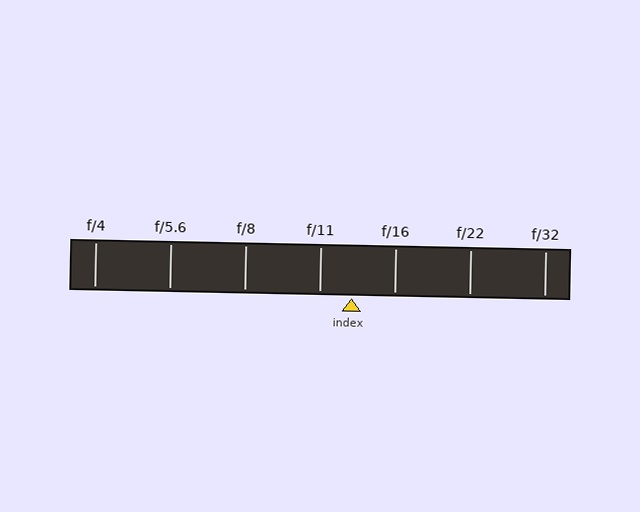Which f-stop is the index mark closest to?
The index mark is closest to f/11.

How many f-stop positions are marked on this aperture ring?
There are 7 f-stop positions marked.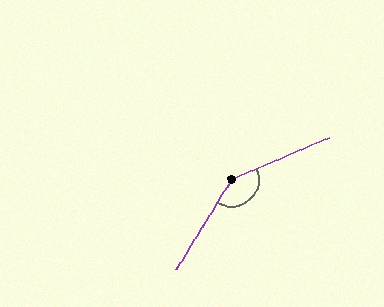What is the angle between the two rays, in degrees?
Approximately 145 degrees.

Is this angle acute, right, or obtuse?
It is obtuse.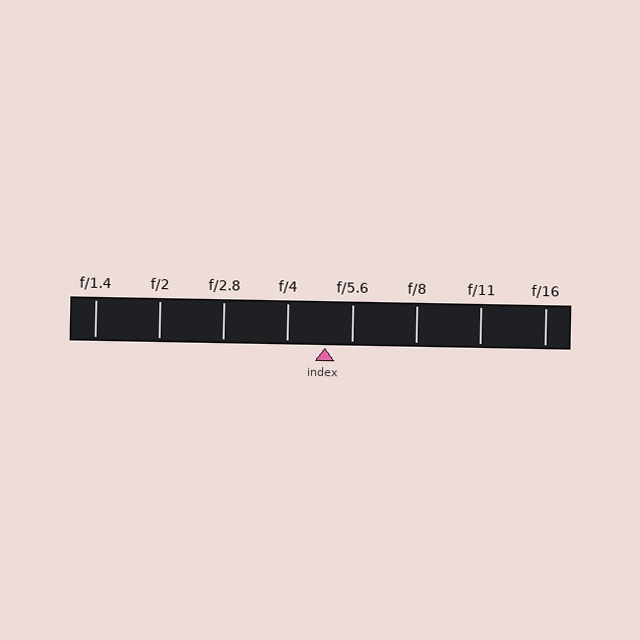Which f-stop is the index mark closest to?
The index mark is closest to f/5.6.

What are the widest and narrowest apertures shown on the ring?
The widest aperture shown is f/1.4 and the narrowest is f/16.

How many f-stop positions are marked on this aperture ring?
There are 8 f-stop positions marked.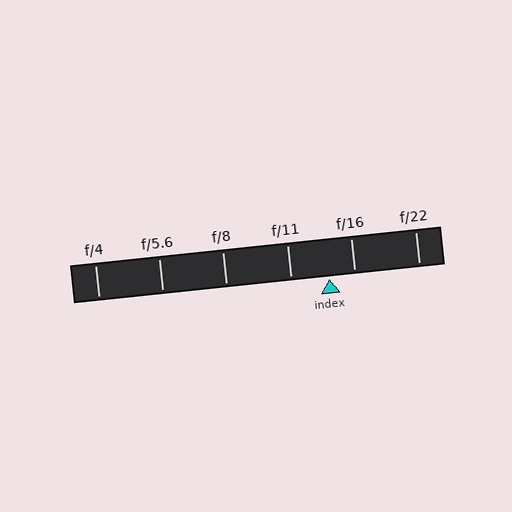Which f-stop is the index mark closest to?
The index mark is closest to f/16.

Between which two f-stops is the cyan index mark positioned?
The index mark is between f/11 and f/16.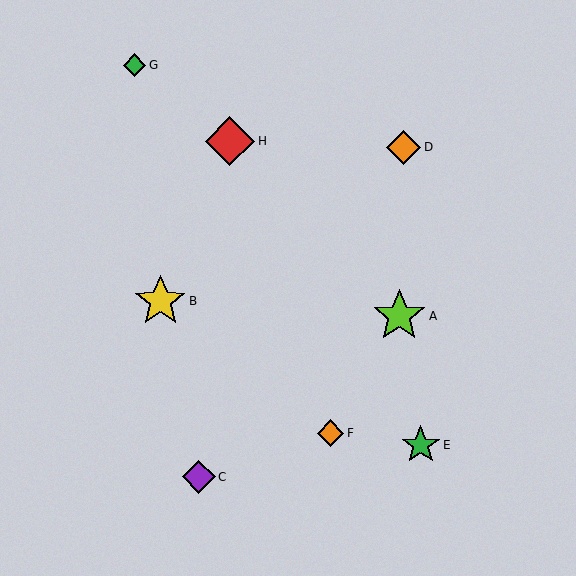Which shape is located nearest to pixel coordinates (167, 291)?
The yellow star (labeled B) at (160, 301) is nearest to that location.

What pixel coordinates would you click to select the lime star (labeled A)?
Click at (399, 316) to select the lime star A.